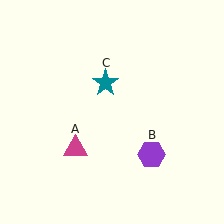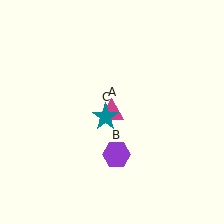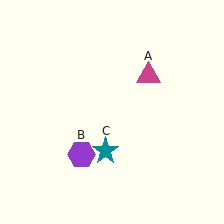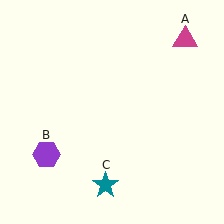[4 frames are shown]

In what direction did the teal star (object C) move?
The teal star (object C) moved down.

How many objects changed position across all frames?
3 objects changed position: magenta triangle (object A), purple hexagon (object B), teal star (object C).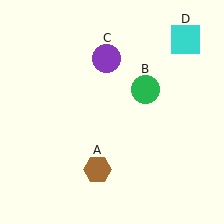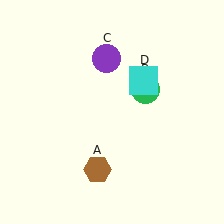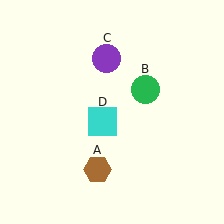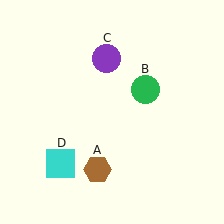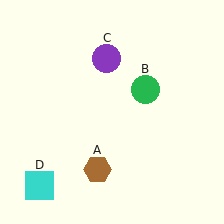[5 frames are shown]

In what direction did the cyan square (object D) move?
The cyan square (object D) moved down and to the left.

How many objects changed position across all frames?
1 object changed position: cyan square (object D).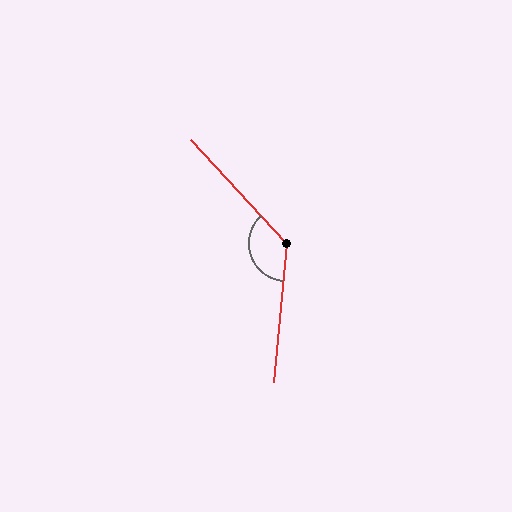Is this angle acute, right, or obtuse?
It is obtuse.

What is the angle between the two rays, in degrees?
Approximately 132 degrees.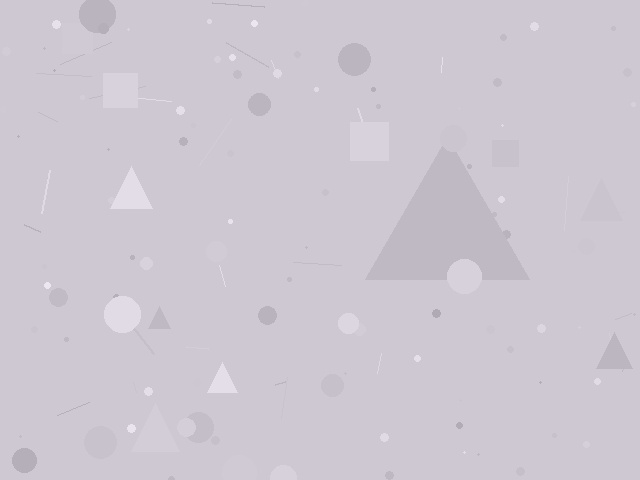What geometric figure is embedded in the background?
A triangle is embedded in the background.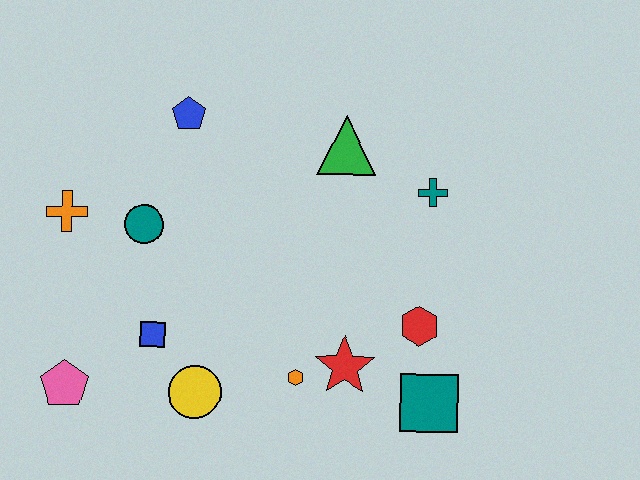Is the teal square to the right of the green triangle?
Yes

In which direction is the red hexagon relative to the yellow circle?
The red hexagon is to the right of the yellow circle.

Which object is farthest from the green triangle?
The pink pentagon is farthest from the green triangle.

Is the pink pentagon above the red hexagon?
No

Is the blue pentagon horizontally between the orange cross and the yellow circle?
Yes